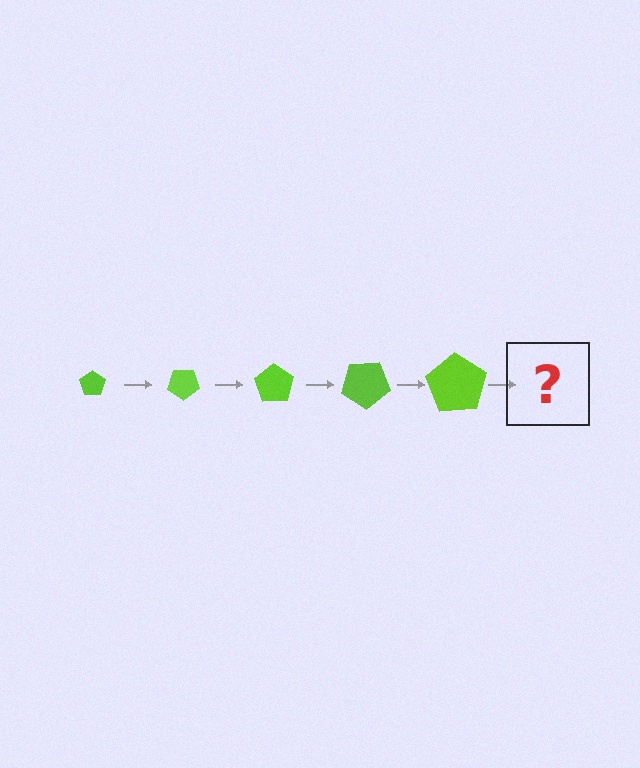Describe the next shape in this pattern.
It should be a pentagon, larger than the previous one and rotated 175 degrees from the start.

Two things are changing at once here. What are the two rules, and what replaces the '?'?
The two rules are that the pentagon grows larger each step and it rotates 35 degrees each step. The '?' should be a pentagon, larger than the previous one and rotated 175 degrees from the start.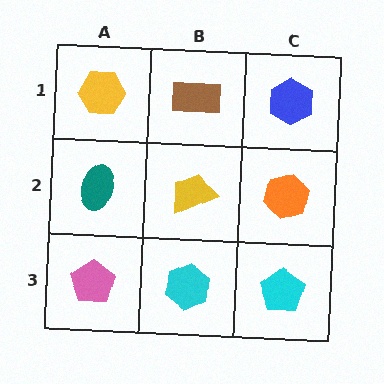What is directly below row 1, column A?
A teal ellipse.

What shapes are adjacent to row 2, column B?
A brown rectangle (row 1, column B), a cyan hexagon (row 3, column B), a teal ellipse (row 2, column A), an orange hexagon (row 2, column C).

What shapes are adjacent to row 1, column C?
An orange hexagon (row 2, column C), a brown rectangle (row 1, column B).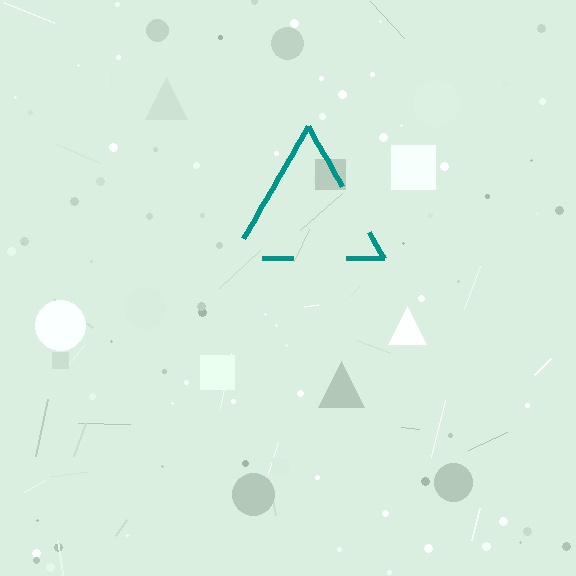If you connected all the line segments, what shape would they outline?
They would outline a triangle.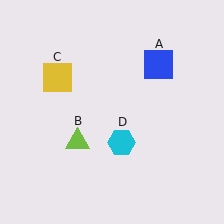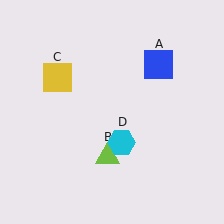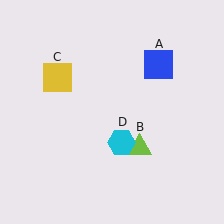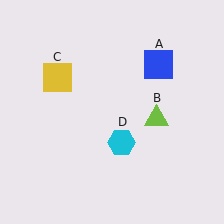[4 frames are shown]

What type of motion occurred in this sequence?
The lime triangle (object B) rotated counterclockwise around the center of the scene.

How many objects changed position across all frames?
1 object changed position: lime triangle (object B).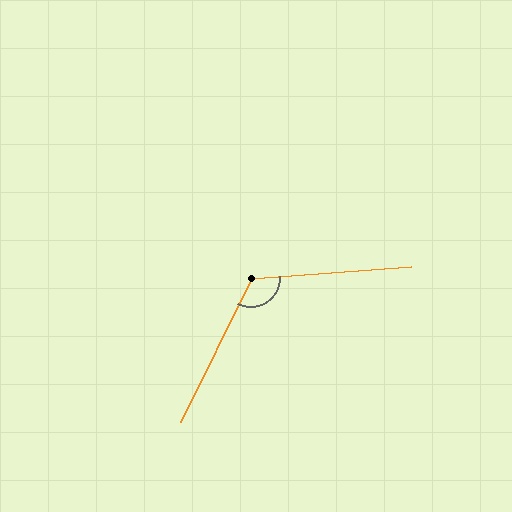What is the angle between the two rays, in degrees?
Approximately 120 degrees.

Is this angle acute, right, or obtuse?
It is obtuse.